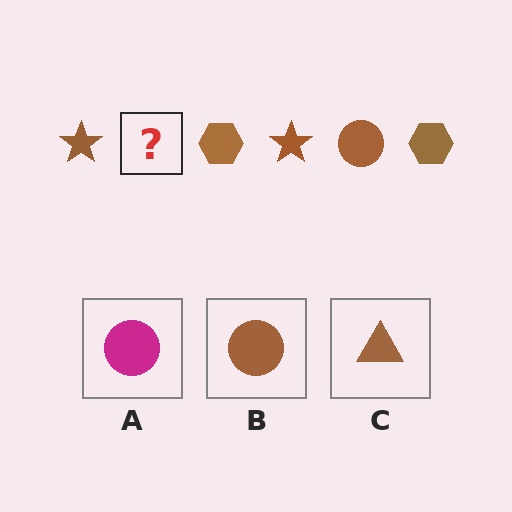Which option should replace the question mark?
Option B.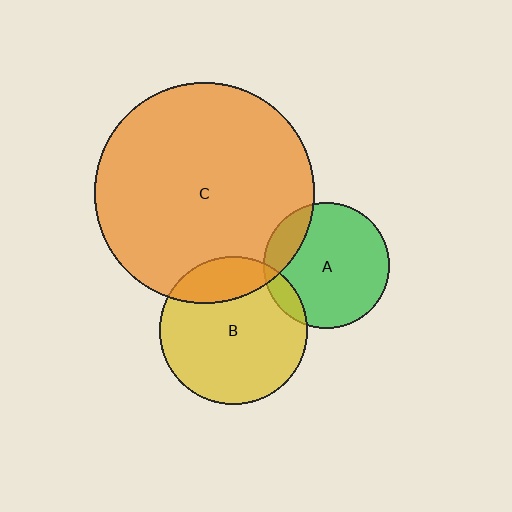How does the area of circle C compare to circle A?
Approximately 3.0 times.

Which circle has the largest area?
Circle C (orange).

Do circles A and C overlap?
Yes.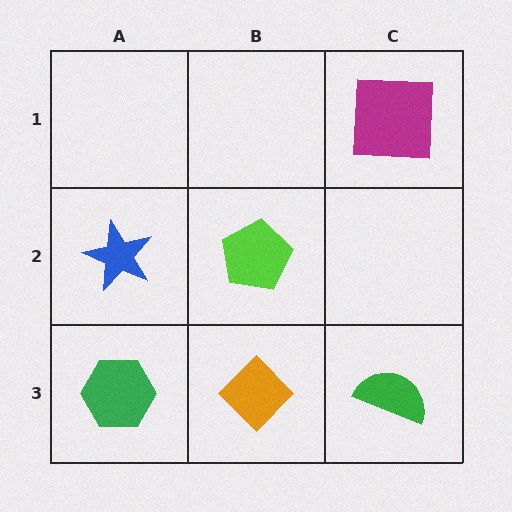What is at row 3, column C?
A green semicircle.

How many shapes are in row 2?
2 shapes.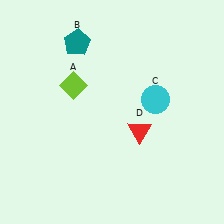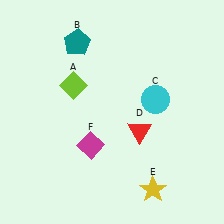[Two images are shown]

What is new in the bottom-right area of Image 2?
A yellow star (E) was added in the bottom-right area of Image 2.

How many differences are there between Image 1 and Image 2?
There are 2 differences between the two images.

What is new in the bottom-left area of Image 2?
A magenta diamond (F) was added in the bottom-left area of Image 2.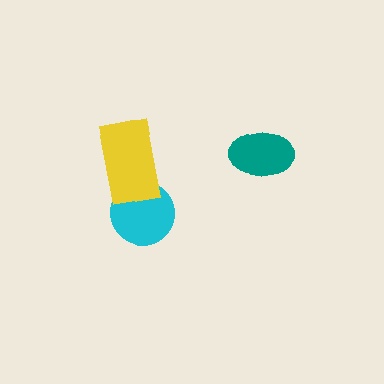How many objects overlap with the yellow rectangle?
1 object overlaps with the yellow rectangle.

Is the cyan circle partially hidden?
Yes, it is partially covered by another shape.